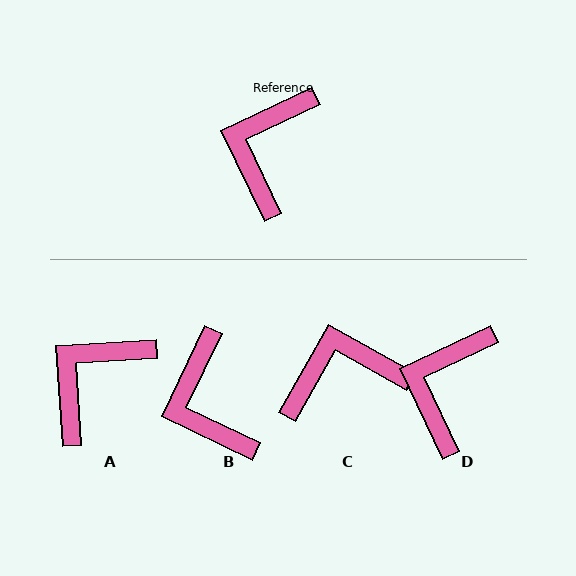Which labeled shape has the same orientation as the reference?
D.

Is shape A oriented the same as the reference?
No, it is off by about 22 degrees.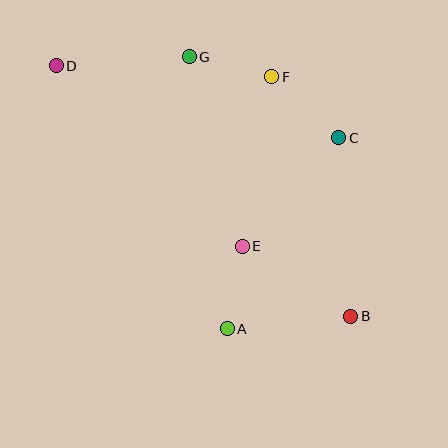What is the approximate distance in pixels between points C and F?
The distance between C and F is approximately 91 pixels.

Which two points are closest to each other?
Points A and E are closest to each other.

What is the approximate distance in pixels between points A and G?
The distance between A and G is approximately 274 pixels.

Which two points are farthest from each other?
Points B and D are farthest from each other.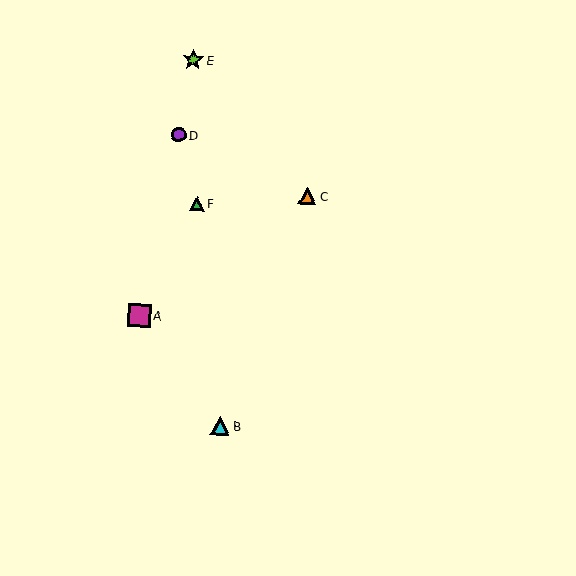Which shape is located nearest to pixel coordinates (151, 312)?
The magenta square (labeled A) at (139, 315) is nearest to that location.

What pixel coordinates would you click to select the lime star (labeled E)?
Click at (193, 60) to select the lime star E.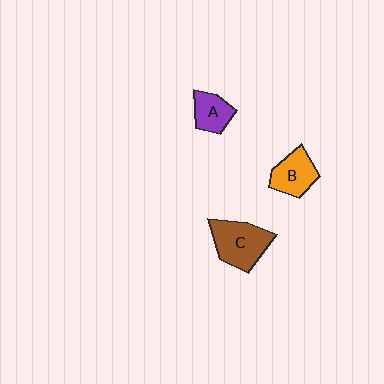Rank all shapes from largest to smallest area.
From largest to smallest: C (brown), B (orange), A (purple).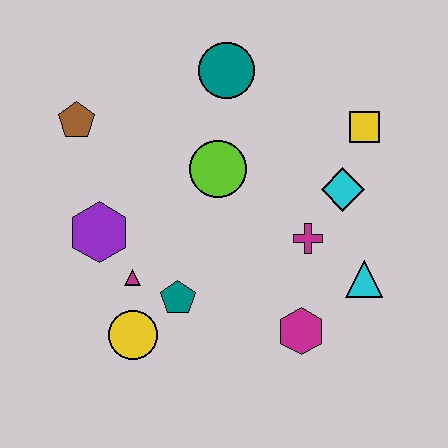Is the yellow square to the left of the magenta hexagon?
No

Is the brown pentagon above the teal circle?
No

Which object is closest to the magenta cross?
The cyan diamond is closest to the magenta cross.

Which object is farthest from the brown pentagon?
The cyan triangle is farthest from the brown pentagon.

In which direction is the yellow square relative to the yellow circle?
The yellow square is to the right of the yellow circle.